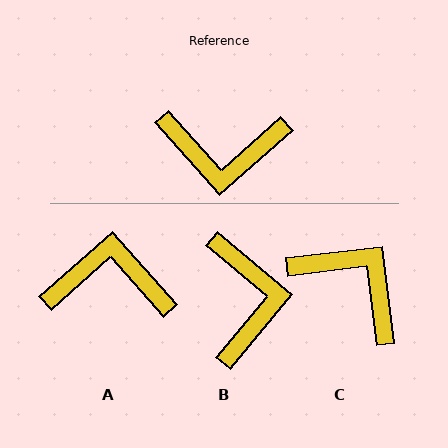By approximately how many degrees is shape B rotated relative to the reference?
Approximately 99 degrees counter-clockwise.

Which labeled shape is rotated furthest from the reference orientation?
A, about 180 degrees away.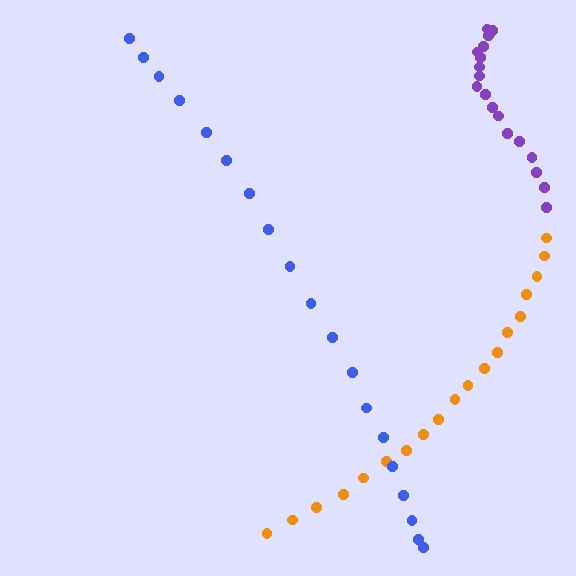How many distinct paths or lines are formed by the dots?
There are 3 distinct paths.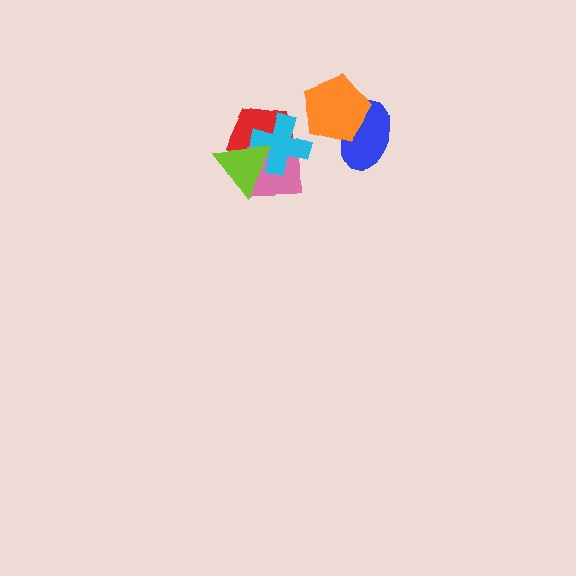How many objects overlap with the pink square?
3 objects overlap with the pink square.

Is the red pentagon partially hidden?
Yes, it is partially covered by another shape.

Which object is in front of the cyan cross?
The lime triangle is in front of the cyan cross.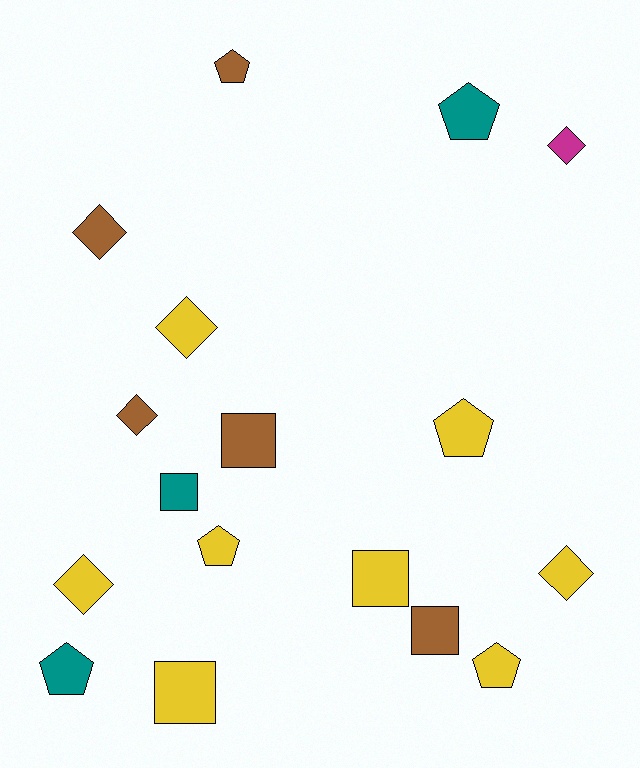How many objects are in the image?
There are 17 objects.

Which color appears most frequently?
Yellow, with 8 objects.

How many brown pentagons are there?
There is 1 brown pentagon.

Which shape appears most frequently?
Pentagon, with 6 objects.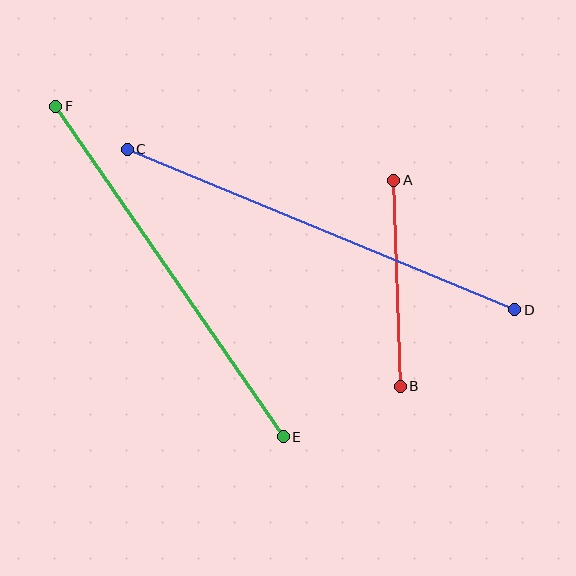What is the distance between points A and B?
The distance is approximately 206 pixels.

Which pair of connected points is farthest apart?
Points C and D are farthest apart.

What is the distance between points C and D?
The distance is approximately 420 pixels.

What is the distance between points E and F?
The distance is approximately 401 pixels.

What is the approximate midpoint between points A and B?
The midpoint is at approximately (397, 283) pixels.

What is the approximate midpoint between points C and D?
The midpoint is at approximately (321, 230) pixels.